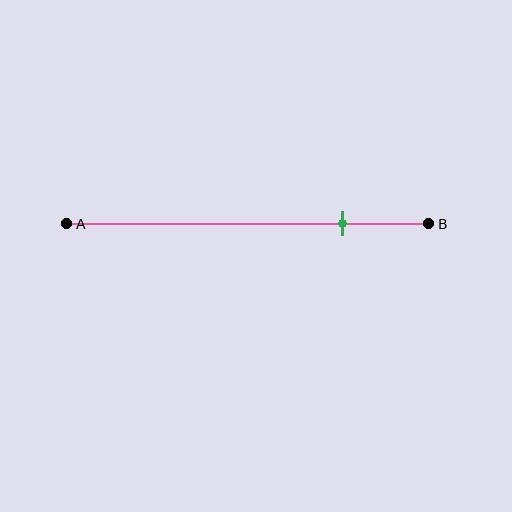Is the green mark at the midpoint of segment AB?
No, the mark is at about 75% from A, not at the 50% midpoint.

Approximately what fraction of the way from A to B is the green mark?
The green mark is approximately 75% of the way from A to B.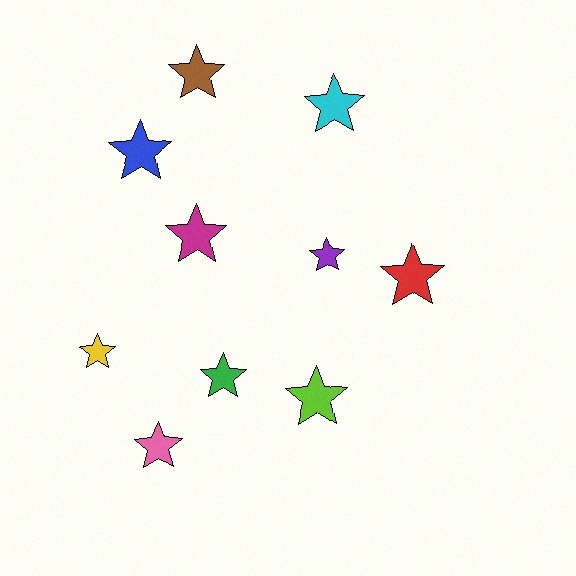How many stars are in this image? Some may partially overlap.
There are 10 stars.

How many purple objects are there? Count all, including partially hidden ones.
There is 1 purple object.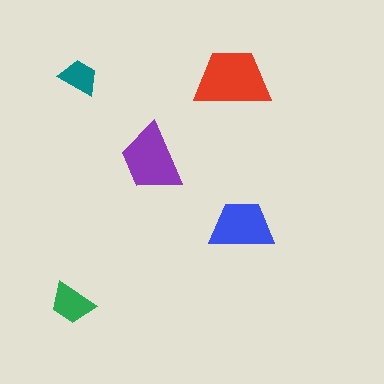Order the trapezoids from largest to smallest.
the red one, the purple one, the blue one, the green one, the teal one.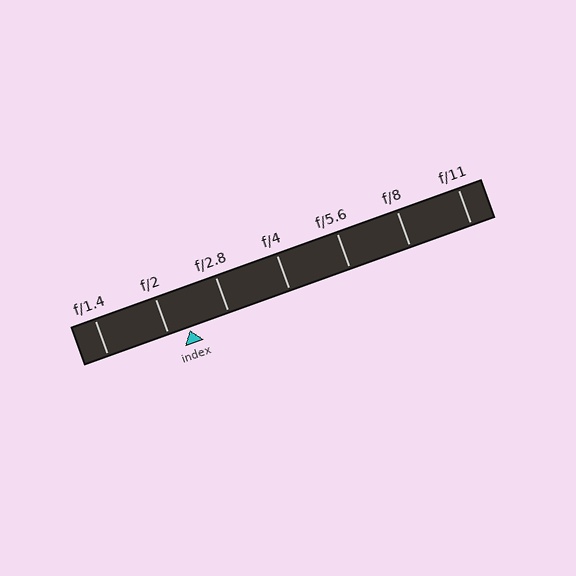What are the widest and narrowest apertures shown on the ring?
The widest aperture shown is f/1.4 and the narrowest is f/11.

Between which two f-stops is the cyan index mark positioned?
The index mark is between f/2 and f/2.8.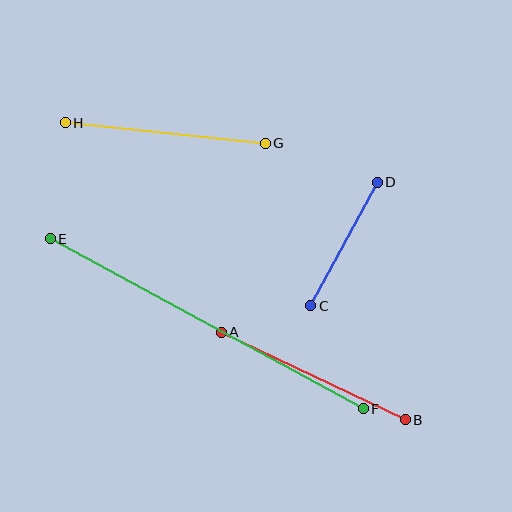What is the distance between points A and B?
The distance is approximately 204 pixels.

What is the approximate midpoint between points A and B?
The midpoint is at approximately (313, 376) pixels.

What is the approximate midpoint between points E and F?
The midpoint is at approximately (207, 324) pixels.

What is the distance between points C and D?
The distance is approximately 140 pixels.